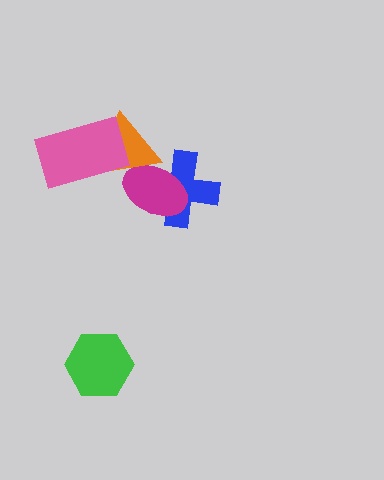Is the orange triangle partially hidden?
Yes, it is partially covered by another shape.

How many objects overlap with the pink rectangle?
1 object overlaps with the pink rectangle.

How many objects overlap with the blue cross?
2 objects overlap with the blue cross.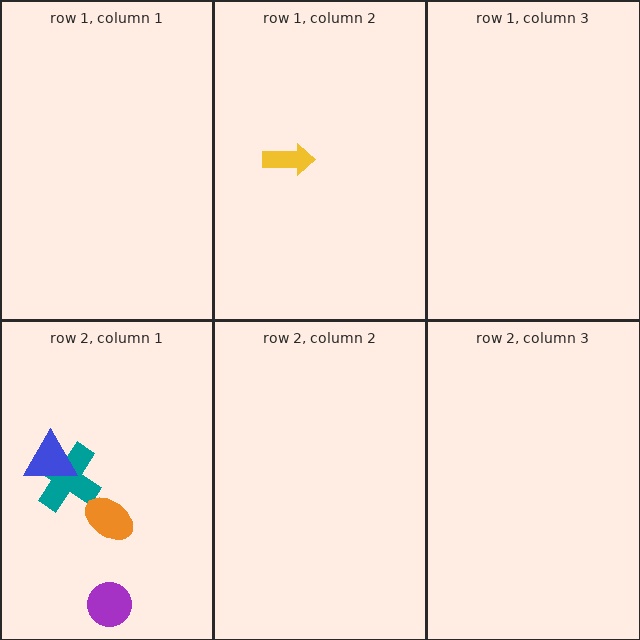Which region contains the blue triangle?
The row 2, column 1 region.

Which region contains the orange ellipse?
The row 2, column 1 region.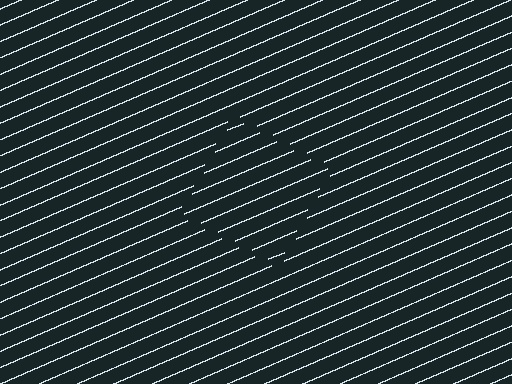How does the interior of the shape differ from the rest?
The interior of the shape contains the same grating, shifted by half a period — the contour is defined by the phase discontinuity where line-ends from the inner and outer gratings abut.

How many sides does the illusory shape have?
4 sides — the line-ends trace a square.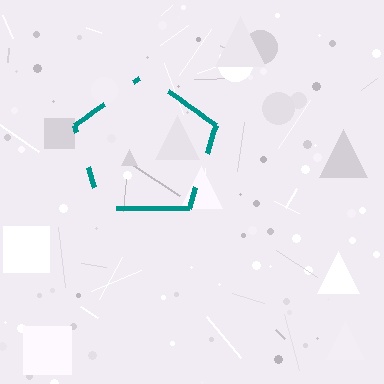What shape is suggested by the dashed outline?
The dashed outline suggests a pentagon.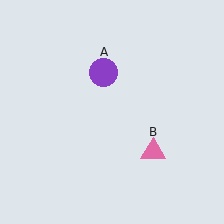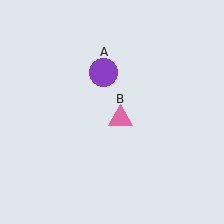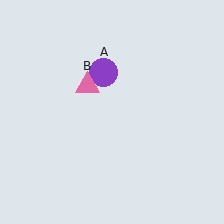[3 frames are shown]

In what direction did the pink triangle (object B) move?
The pink triangle (object B) moved up and to the left.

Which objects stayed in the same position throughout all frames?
Purple circle (object A) remained stationary.